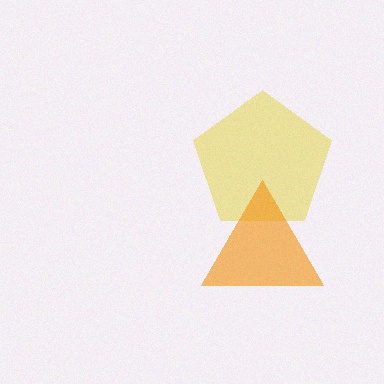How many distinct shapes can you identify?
There are 2 distinct shapes: a yellow pentagon, an orange triangle.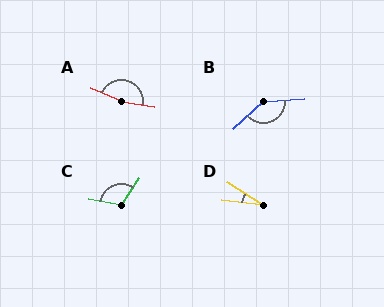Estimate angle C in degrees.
Approximately 114 degrees.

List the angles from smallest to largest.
D (26°), C (114°), B (143°), A (165°).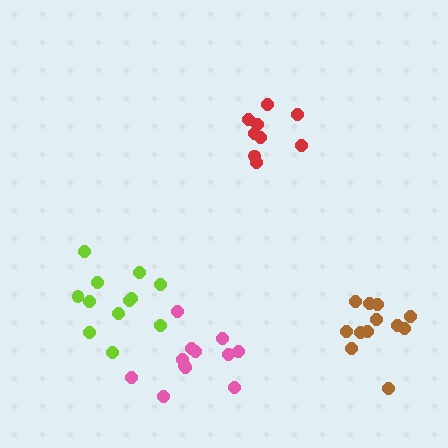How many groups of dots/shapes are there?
There are 4 groups.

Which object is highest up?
The red cluster is topmost.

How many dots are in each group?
Group 1: 12 dots, Group 2: 12 dots, Group 3: 12 dots, Group 4: 9 dots (45 total).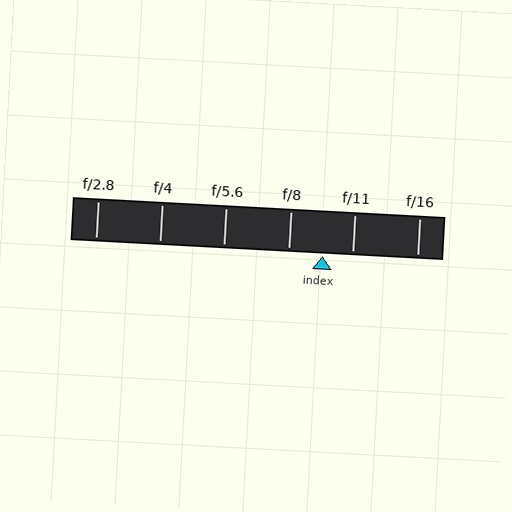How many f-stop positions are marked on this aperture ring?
There are 6 f-stop positions marked.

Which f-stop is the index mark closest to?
The index mark is closest to f/11.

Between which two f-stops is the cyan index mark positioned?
The index mark is between f/8 and f/11.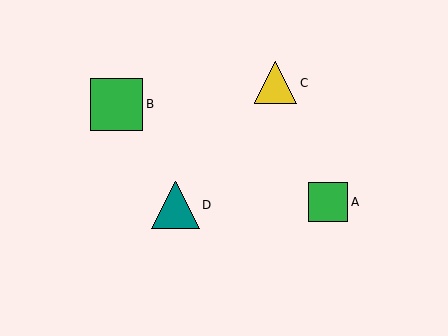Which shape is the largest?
The green square (labeled B) is the largest.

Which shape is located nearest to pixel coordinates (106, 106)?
The green square (labeled B) at (117, 104) is nearest to that location.